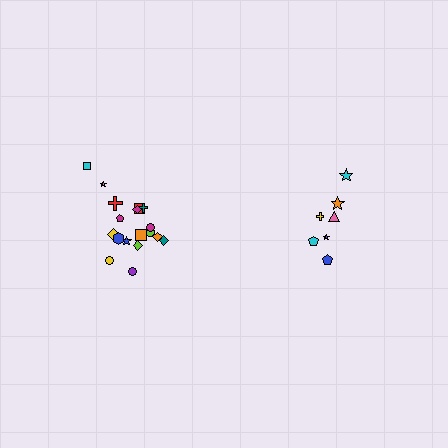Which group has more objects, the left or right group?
The left group.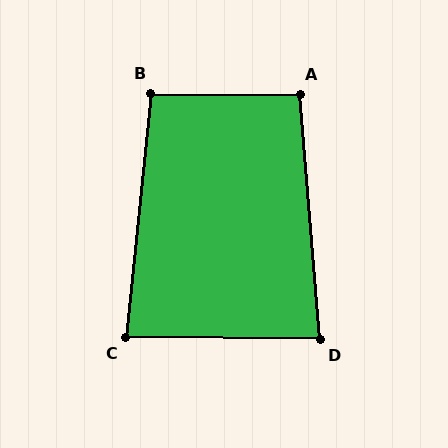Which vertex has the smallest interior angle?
C, at approximately 85 degrees.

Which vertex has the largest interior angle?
A, at approximately 95 degrees.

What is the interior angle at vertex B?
Approximately 95 degrees (obtuse).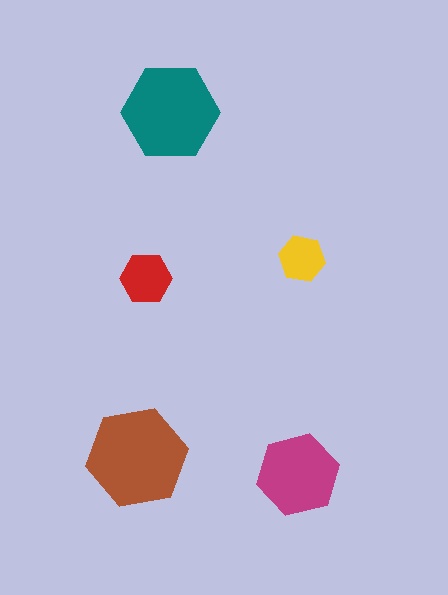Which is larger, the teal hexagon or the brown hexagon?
The brown one.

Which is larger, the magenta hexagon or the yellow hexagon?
The magenta one.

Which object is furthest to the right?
The yellow hexagon is rightmost.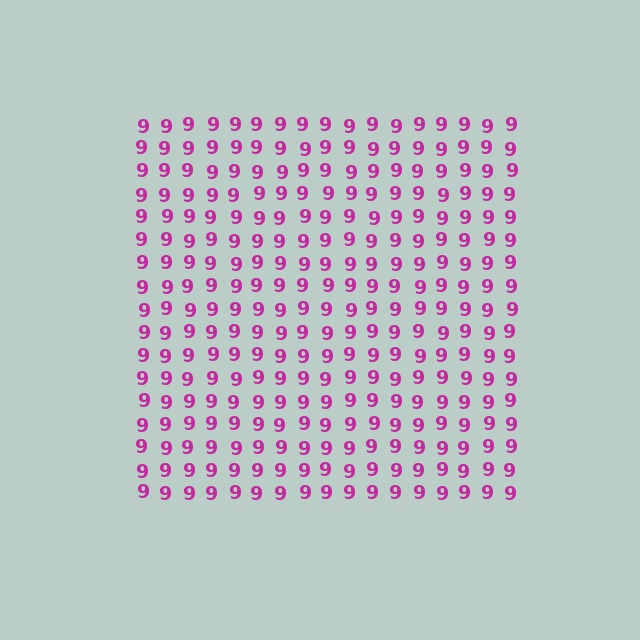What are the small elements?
The small elements are digit 9's.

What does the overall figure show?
The overall figure shows a square.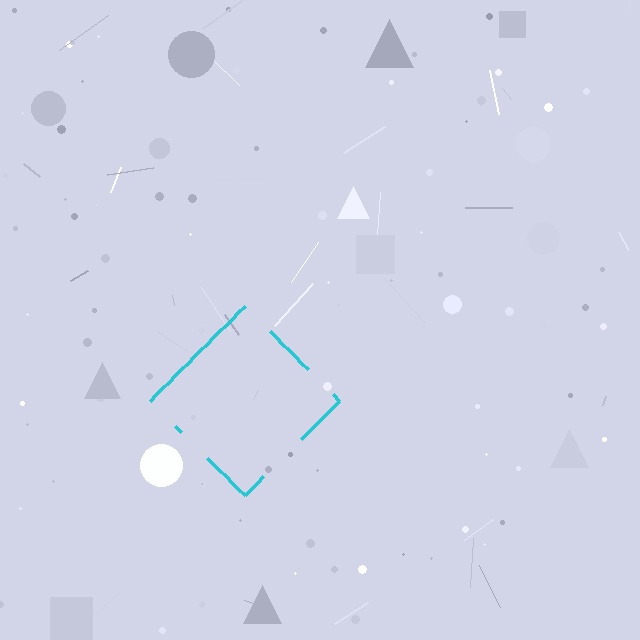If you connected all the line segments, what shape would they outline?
They would outline a diamond.